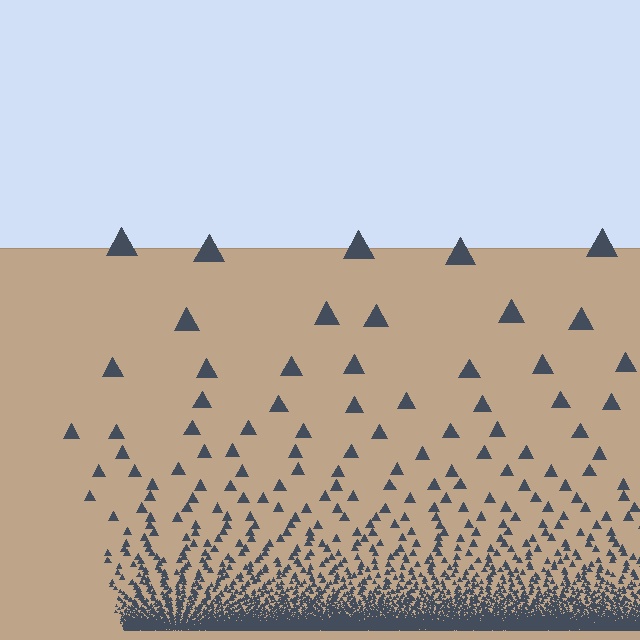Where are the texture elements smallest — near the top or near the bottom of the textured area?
Near the bottom.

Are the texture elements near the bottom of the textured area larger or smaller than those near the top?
Smaller. The gradient is inverted — elements near the bottom are smaller and denser.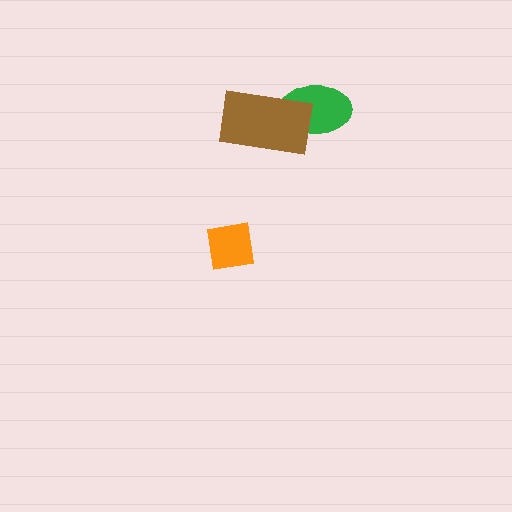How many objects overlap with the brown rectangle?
1 object overlaps with the brown rectangle.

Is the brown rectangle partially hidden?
No, no other shape covers it.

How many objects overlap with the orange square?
0 objects overlap with the orange square.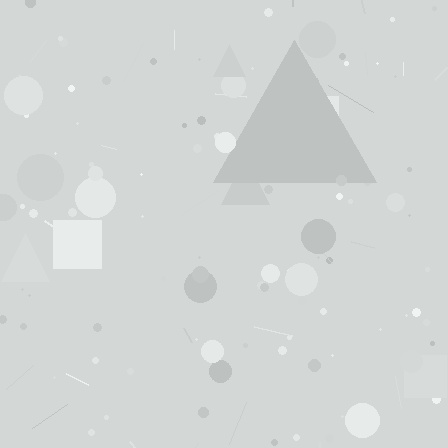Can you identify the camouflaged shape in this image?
The camouflaged shape is a triangle.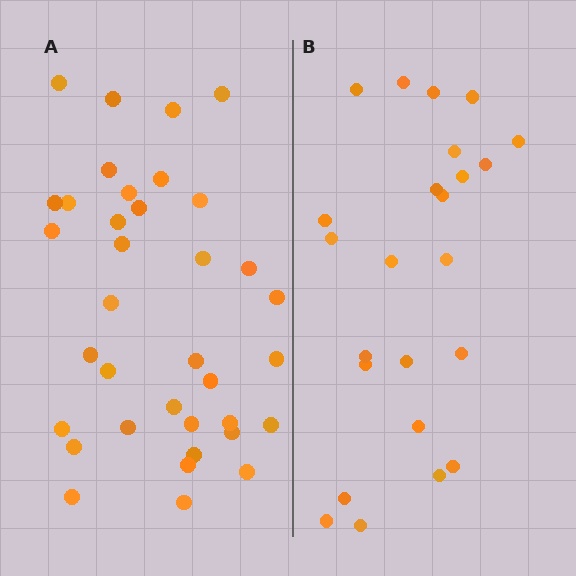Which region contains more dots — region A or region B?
Region A (the left region) has more dots.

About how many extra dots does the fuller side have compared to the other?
Region A has roughly 12 or so more dots than region B.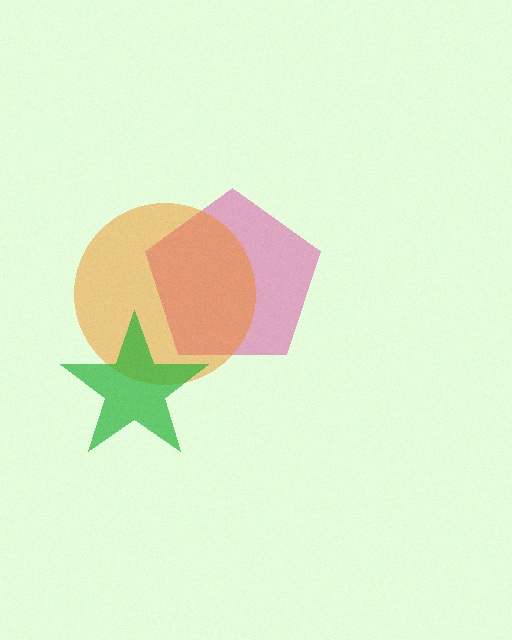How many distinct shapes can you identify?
There are 3 distinct shapes: a magenta pentagon, an orange circle, a green star.